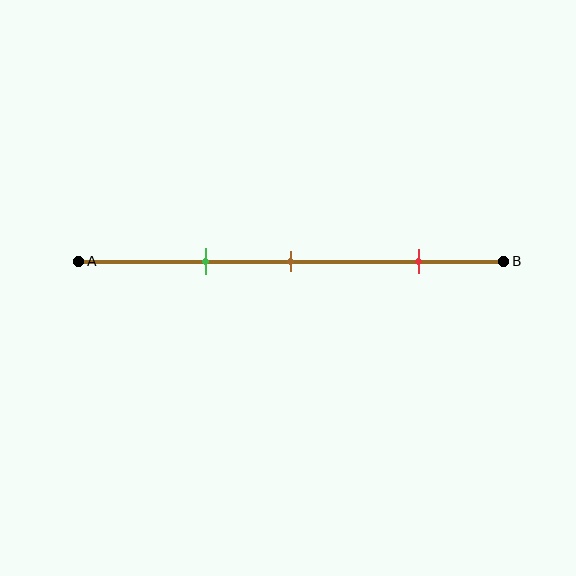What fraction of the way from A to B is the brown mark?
The brown mark is approximately 50% (0.5) of the way from A to B.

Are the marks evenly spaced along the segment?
No, the marks are not evenly spaced.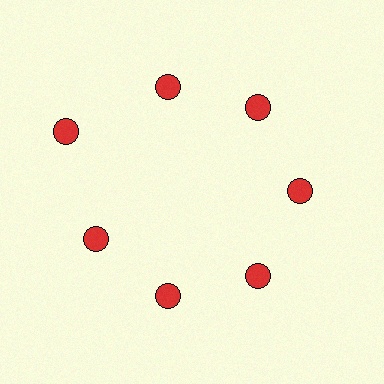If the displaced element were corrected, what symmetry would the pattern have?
It would have 7-fold rotational symmetry — the pattern would map onto itself every 51 degrees.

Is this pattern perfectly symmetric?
No. The 7 red circles are arranged in a ring, but one element near the 10 o'clock position is pushed outward from the center, breaking the 7-fold rotational symmetry.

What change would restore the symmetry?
The symmetry would be restored by moving it inward, back onto the ring so that all 7 circles sit at equal angles and equal distance from the center.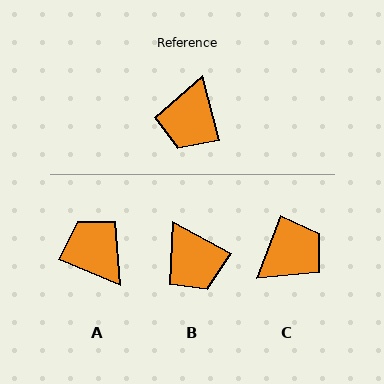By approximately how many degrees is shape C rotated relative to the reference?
Approximately 144 degrees counter-clockwise.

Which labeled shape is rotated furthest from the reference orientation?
C, about 144 degrees away.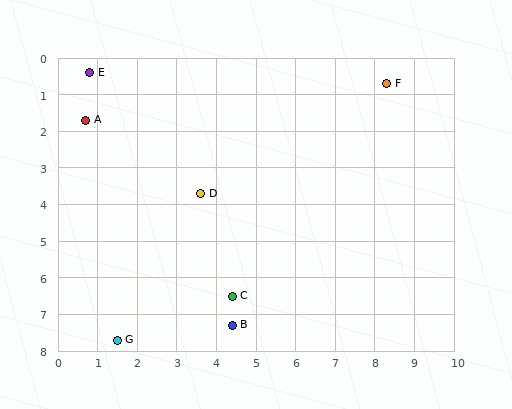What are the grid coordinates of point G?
Point G is at approximately (1.5, 7.7).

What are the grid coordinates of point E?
Point E is at approximately (0.8, 0.4).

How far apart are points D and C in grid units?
Points D and C are about 2.9 grid units apart.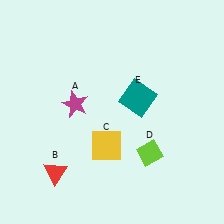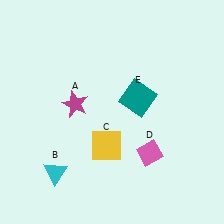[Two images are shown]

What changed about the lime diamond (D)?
In Image 1, D is lime. In Image 2, it changed to pink.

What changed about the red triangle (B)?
In Image 1, B is red. In Image 2, it changed to cyan.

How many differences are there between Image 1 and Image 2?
There are 2 differences between the two images.